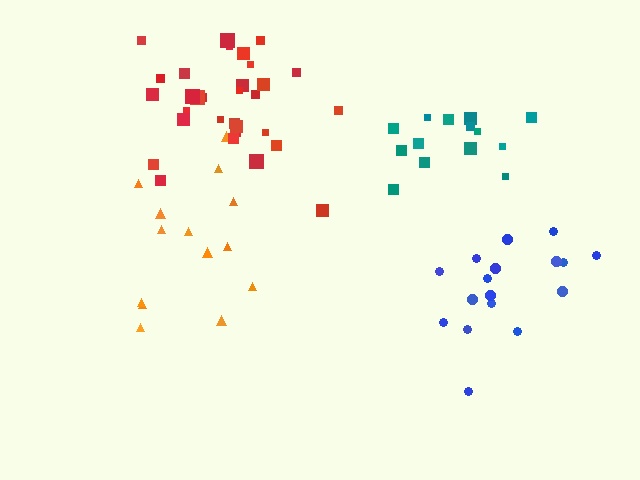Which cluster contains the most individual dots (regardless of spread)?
Red (31).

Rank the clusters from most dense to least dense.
teal, red, blue, orange.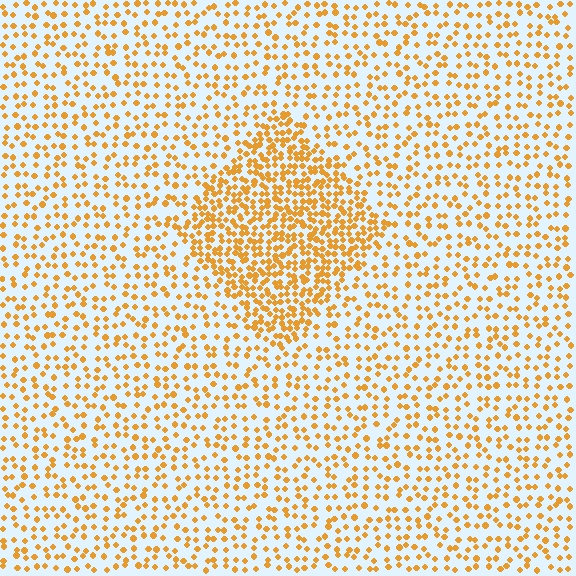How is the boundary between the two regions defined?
The boundary is defined by a change in element density (approximately 2.2x ratio). All elements are the same color, size, and shape.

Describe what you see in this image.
The image contains small orange elements arranged at two different densities. A diamond-shaped region is visible where the elements are more densely packed than the surrounding area.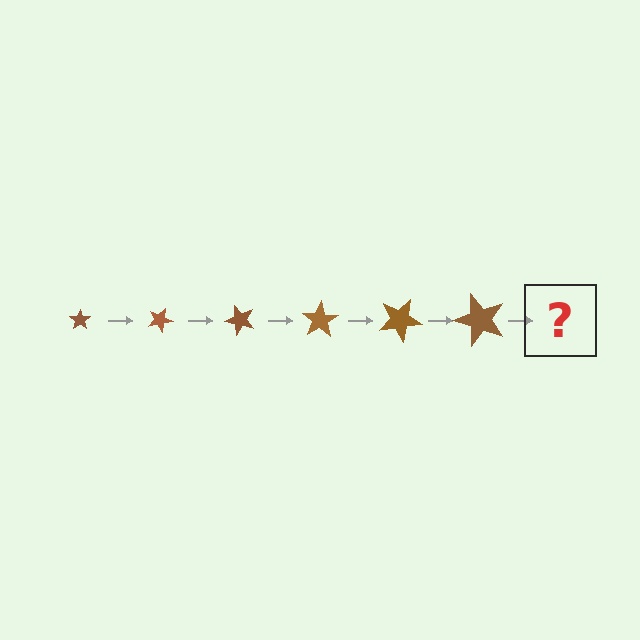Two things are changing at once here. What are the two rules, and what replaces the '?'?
The two rules are that the star grows larger each step and it rotates 25 degrees each step. The '?' should be a star, larger than the previous one and rotated 150 degrees from the start.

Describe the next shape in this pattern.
It should be a star, larger than the previous one and rotated 150 degrees from the start.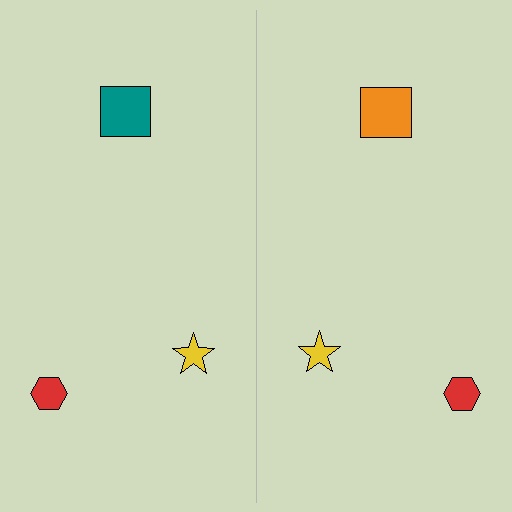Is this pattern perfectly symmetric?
No, the pattern is not perfectly symmetric. The orange square on the right side breaks the symmetry — its mirror counterpart is teal.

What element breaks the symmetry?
The orange square on the right side breaks the symmetry — its mirror counterpart is teal.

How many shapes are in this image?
There are 6 shapes in this image.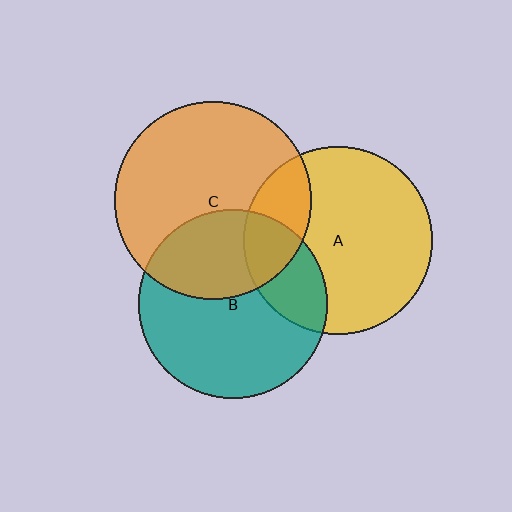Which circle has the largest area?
Circle C (orange).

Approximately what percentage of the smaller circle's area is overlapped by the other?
Approximately 35%.